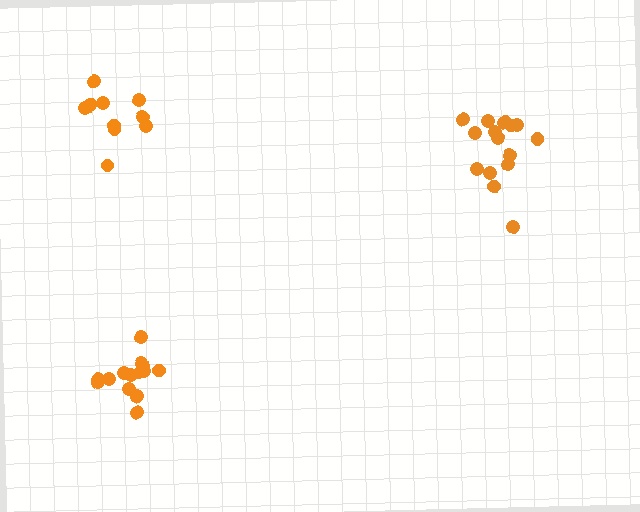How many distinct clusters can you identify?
There are 3 distinct clusters.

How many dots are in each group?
Group 1: 14 dots, Group 2: 16 dots, Group 3: 11 dots (41 total).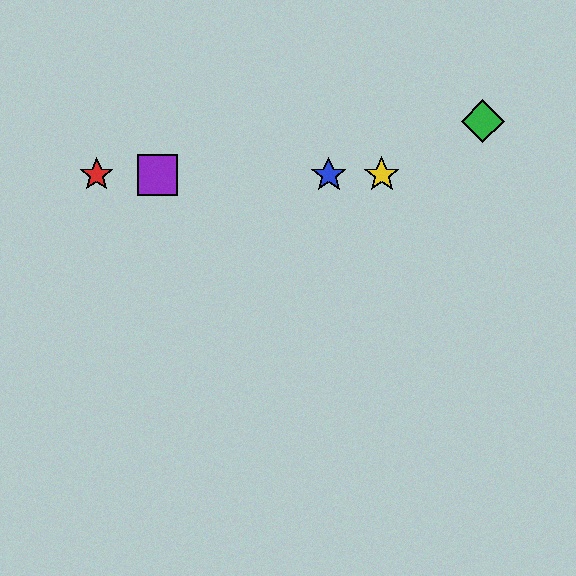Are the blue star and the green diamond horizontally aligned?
No, the blue star is at y≈175 and the green diamond is at y≈121.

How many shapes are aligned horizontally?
4 shapes (the red star, the blue star, the yellow star, the purple square) are aligned horizontally.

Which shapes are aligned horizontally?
The red star, the blue star, the yellow star, the purple square are aligned horizontally.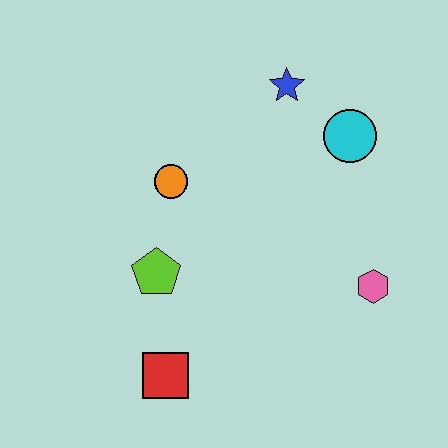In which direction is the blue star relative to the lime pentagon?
The blue star is above the lime pentagon.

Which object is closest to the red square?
The lime pentagon is closest to the red square.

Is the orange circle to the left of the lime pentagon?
No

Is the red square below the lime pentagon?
Yes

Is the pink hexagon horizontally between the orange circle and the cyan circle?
No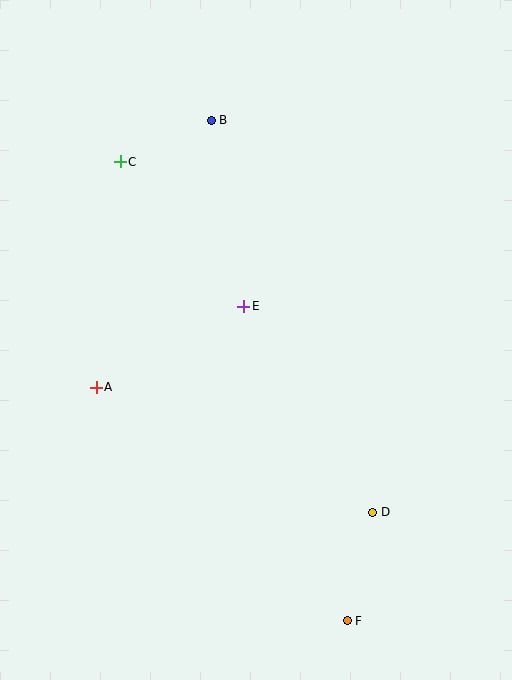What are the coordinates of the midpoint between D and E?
The midpoint between D and E is at (308, 409).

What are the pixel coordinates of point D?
Point D is at (373, 512).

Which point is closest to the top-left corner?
Point C is closest to the top-left corner.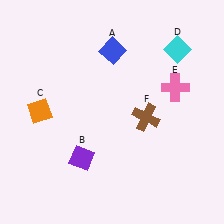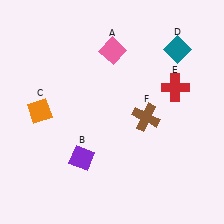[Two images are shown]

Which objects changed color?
A changed from blue to pink. D changed from cyan to teal. E changed from pink to red.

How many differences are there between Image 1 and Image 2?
There are 3 differences between the two images.